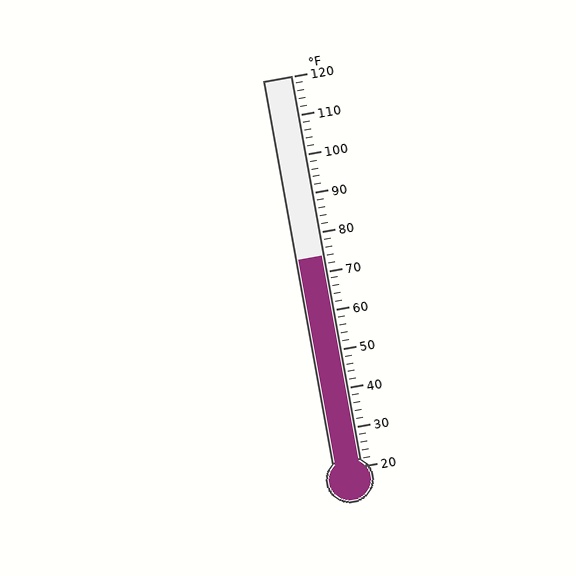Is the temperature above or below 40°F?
The temperature is above 40°F.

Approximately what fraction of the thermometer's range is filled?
The thermometer is filled to approximately 55% of its range.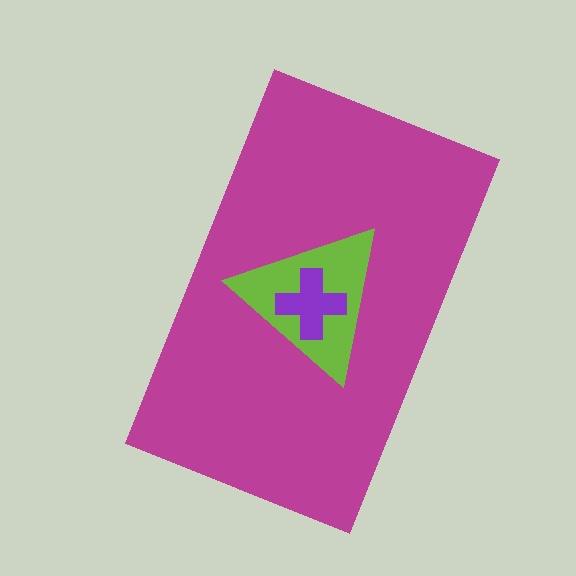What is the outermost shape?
The magenta rectangle.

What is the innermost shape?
The purple cross.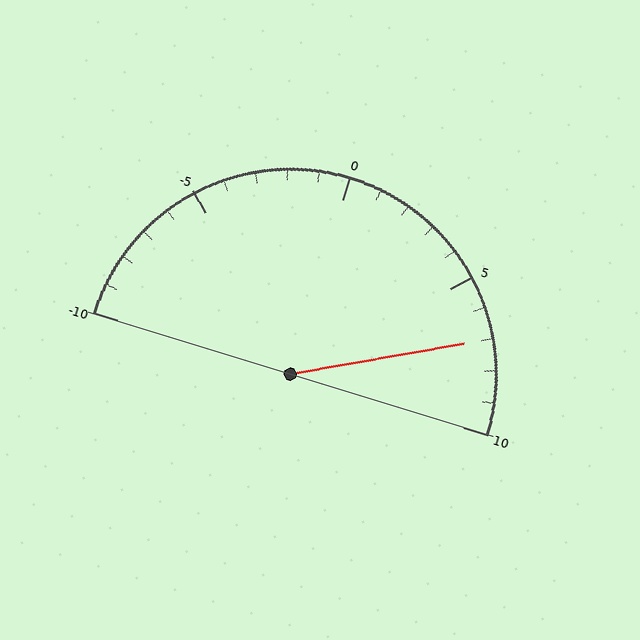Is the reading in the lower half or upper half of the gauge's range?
The reading is in the upper half of the range (-10 to 10).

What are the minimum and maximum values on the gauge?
The gauge ranges from -10 to 10.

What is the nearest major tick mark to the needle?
The nearest major tick mark is 5.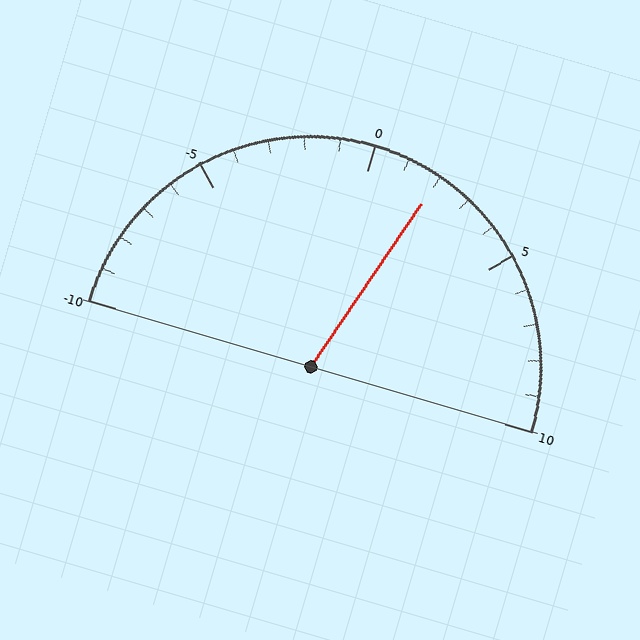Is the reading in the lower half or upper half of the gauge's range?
The reading is in the upper half of the range (-10 to 10).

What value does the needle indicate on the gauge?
The needle indicates approximately 2.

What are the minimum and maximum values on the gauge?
The gauge ranges from -10 to 10.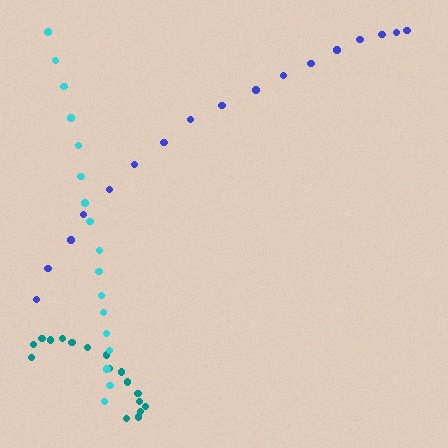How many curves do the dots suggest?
There are 3 distinct paths.